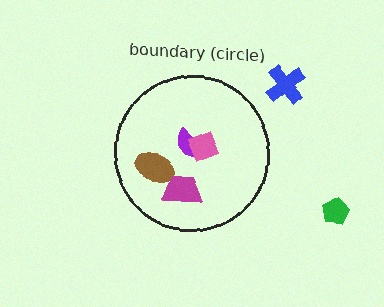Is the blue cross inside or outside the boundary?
Outside.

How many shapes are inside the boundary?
4 inside, 2 outside.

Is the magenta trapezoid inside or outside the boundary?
Inside.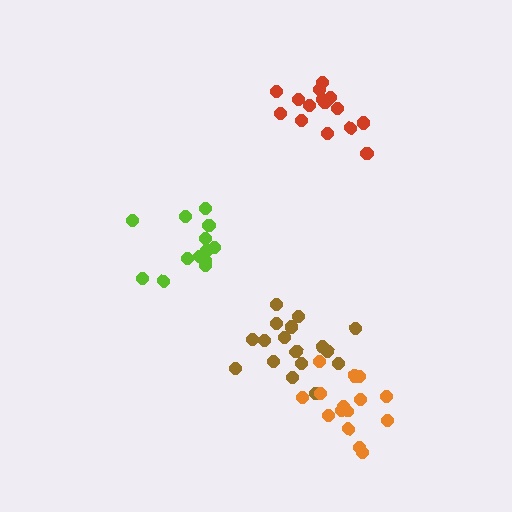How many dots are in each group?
Group 1: 17 dots, Group 2: 15 dots, Group 3: 13 dots, Group 4: 16 dots (61 total).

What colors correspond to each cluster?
The clusters are colored: brown, orange, lime, red.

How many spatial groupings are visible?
There are 4 spatial groupings.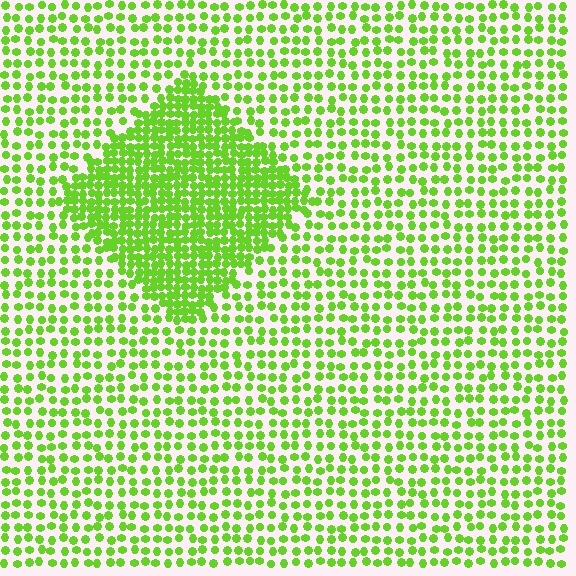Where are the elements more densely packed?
The elements are more densely packed inside the diamond boundary.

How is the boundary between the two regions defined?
The boundary is defined by a change in element density (approximately 2.2x ratio). All elements are the same color, size, and shape.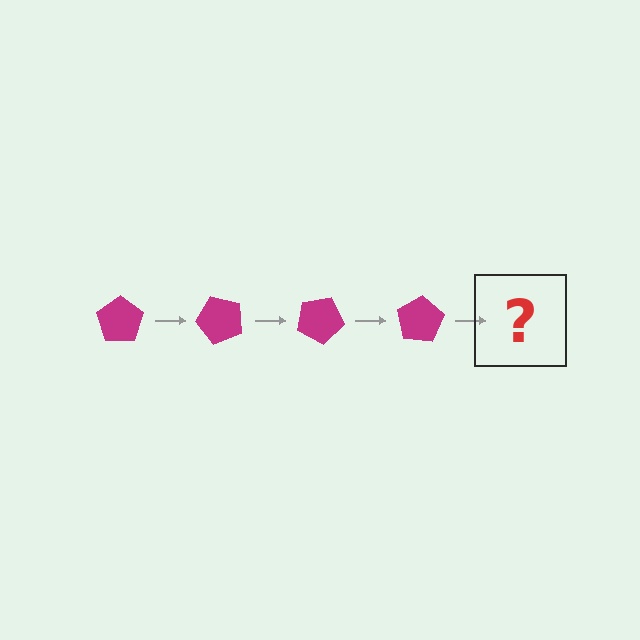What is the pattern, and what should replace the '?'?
The pattern is that the pentagon rotates 50 degrees each step. The '?' should be a magenta pentagon rotated 200 degrees.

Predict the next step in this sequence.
The next step is a magenta pentagon rotated 200 degrees.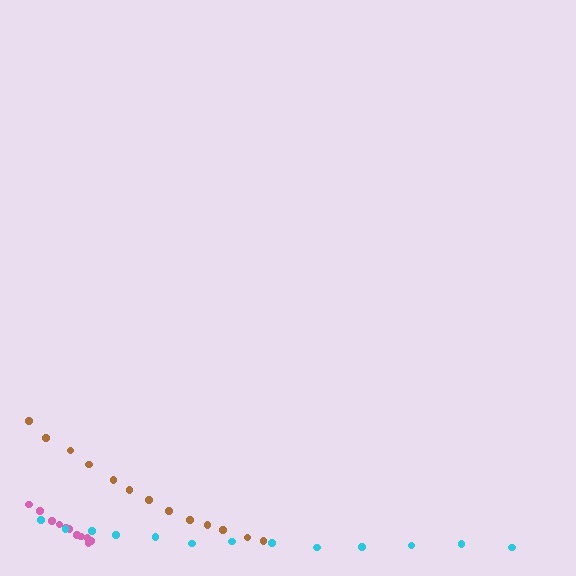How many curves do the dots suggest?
There are 3 distinct paths.